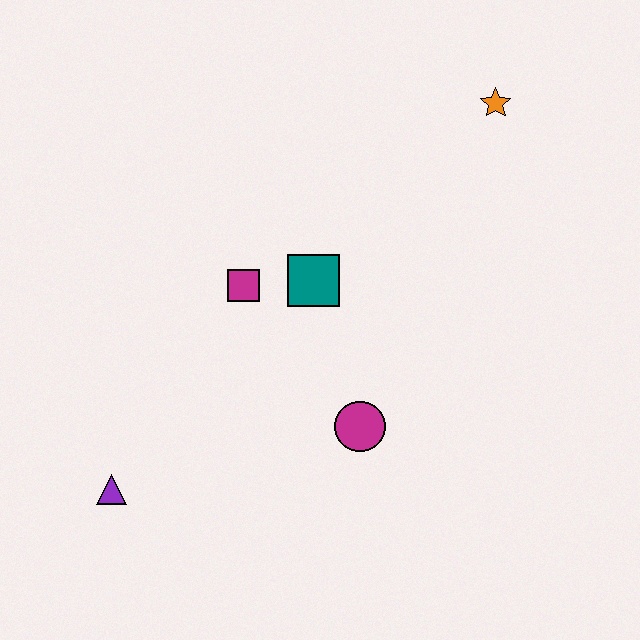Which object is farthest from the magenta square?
The orange star is farthest from the magenta square.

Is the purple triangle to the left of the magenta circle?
Yes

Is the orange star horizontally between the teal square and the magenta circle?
No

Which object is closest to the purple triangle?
The magenta square is closest to the purple triangle.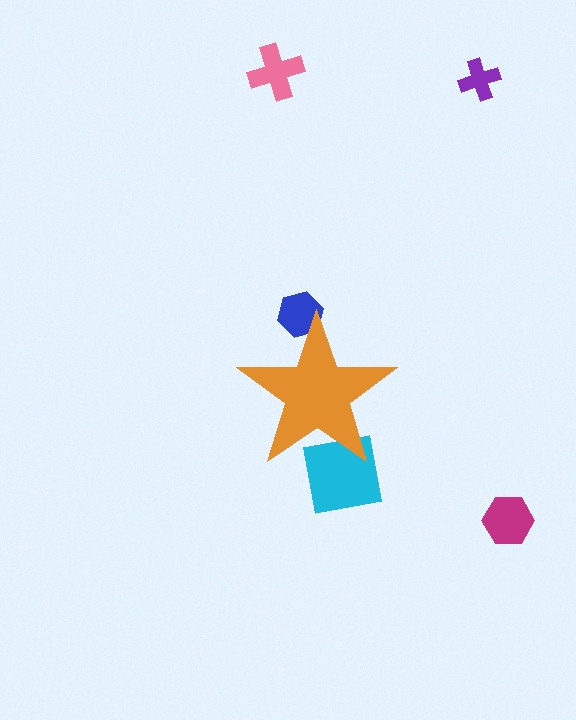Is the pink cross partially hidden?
No, the pink cross is fully visible.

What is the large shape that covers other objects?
An orange star.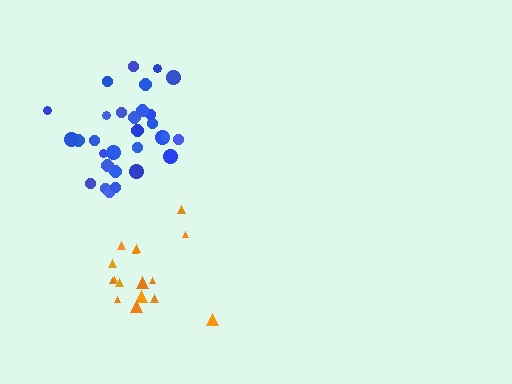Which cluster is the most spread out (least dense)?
Orange.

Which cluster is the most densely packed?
Blue.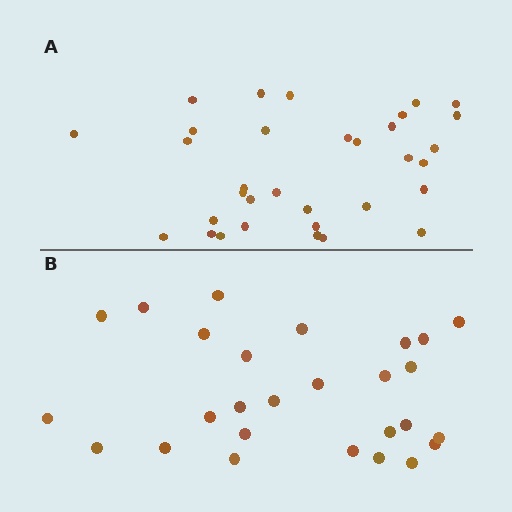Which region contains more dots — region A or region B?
Region A (the top region) has more dots.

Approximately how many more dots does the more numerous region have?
Region A has about 6 more dots than region B.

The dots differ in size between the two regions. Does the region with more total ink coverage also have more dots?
No. Region B has more total ink coverage because its dots are larger, but region A actually contains more individual dots. Total area can be misleading — the number of items is what matters here.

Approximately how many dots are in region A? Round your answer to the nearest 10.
About 30 dots. (The exact count is 33, which rounds to 30.)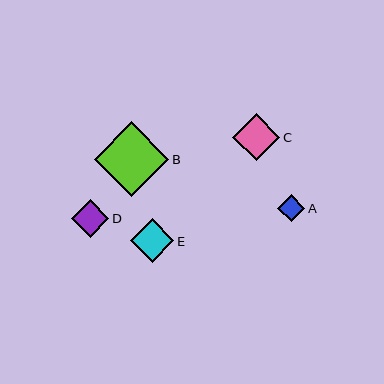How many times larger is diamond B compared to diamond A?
Diamond B is approximately 2.7 times the size of diamond A.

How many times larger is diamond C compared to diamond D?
Diamond C is approximately 1.2 times the size of diamond D.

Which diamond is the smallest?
Diamond A is the smallest with a size of approximately 28 pixels.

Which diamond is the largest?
Diamond B is the largest with a size of approximately 75 pixels.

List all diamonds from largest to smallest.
From largest to smallest: B, C, E, D, A.